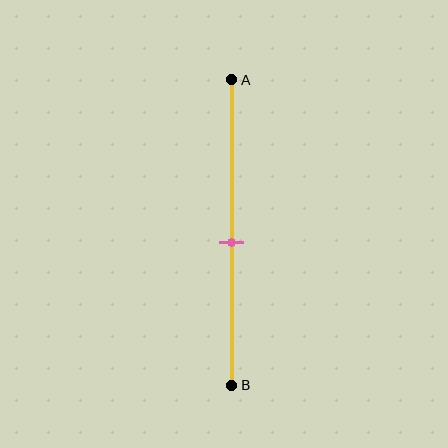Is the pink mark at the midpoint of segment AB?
No, the mark is at about 55% from A, not at the 50% midpoint.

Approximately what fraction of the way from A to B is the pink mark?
The pink mark is approximately 55% of the way from A to B.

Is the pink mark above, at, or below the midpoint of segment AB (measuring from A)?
The pink mark is below the midpoint of segment AB.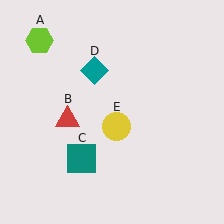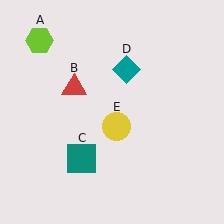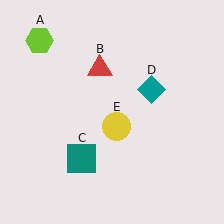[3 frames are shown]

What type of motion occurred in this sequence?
The red triangle (object B), teal diamond (object D) rotated clockwise around the center of the scene.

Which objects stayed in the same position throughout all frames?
Lime hexagon (object A) and teal square (object C) and yellow circle (object E) remained stationary.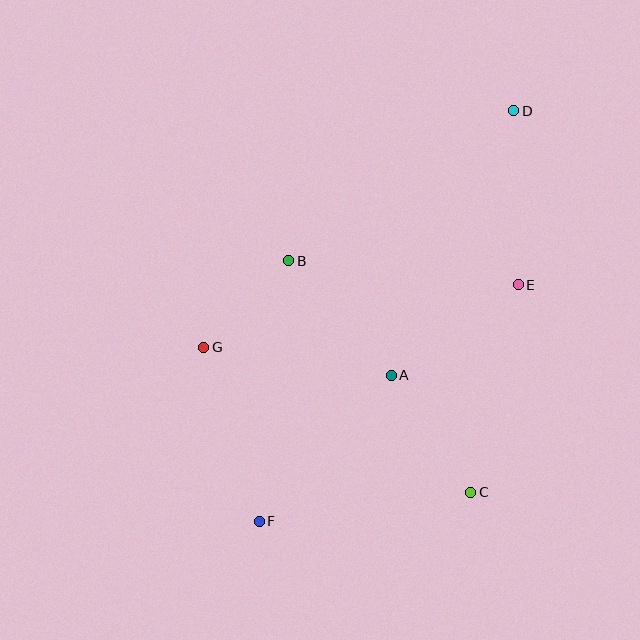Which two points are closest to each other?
Points B and G are closest to each other.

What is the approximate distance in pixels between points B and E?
The distance between B and E is approximately 231 pixels.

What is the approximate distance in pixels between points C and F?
The distance between C and F is approximately 214 pixels.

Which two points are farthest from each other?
Points D and F are farthest from each other.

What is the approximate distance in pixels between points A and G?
The distance between A and G is approximately 190 pixels.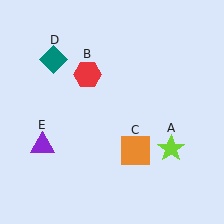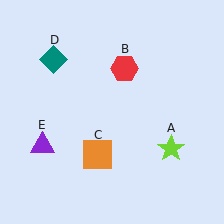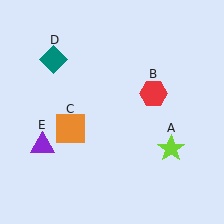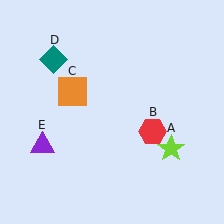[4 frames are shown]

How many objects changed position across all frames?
2 objects changed position: red hexagon (object B), orange square (object C).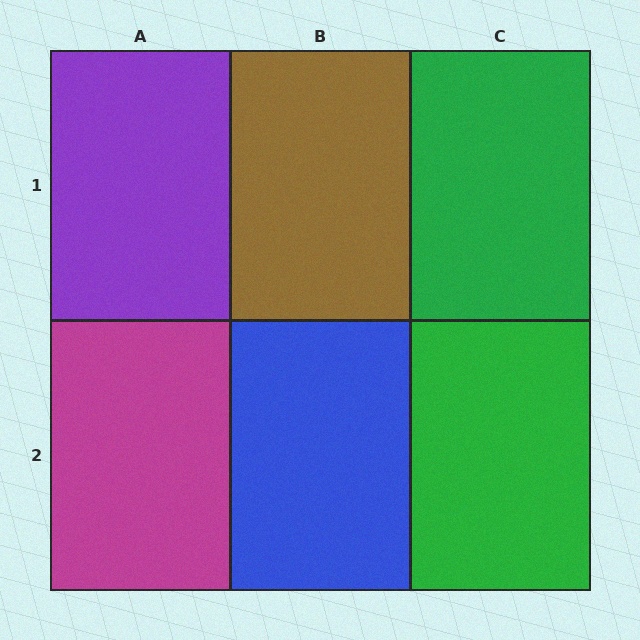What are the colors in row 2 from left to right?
Magenta, blue, green.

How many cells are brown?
1 cell is brown.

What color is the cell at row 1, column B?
Brown.